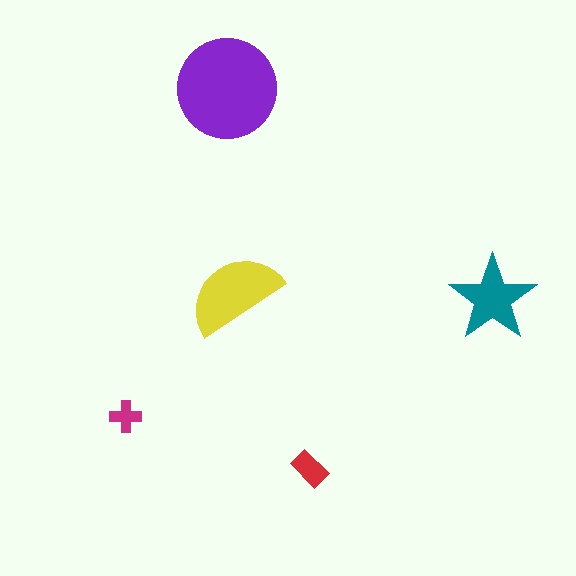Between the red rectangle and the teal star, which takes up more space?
The teal star.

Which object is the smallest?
The magenta cross.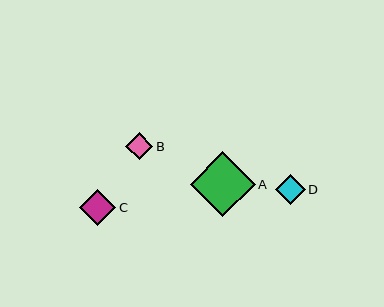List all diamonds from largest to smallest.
From largest to smallest: A, C, D, B.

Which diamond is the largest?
Diamond A is the largest with a size of approximately 65 pixels.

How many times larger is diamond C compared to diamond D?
Diamond C is approximately 1.2 times the size of diamond D.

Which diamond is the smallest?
Diamond B is the smallest with a size of approximately 27 pixels.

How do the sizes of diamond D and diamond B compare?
Diamond D and diamond B are approximately the same size.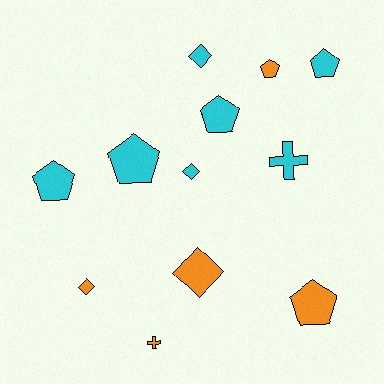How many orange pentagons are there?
There are 2 orange pentagons.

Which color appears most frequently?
Cyan, with 7 objects.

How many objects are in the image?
There are 12 objects.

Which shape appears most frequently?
Pentagon, with 6 objects.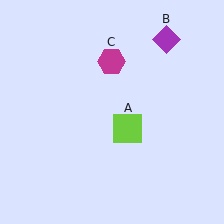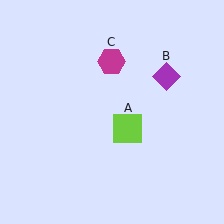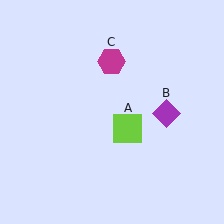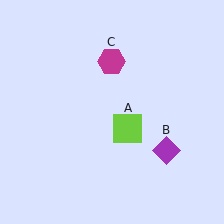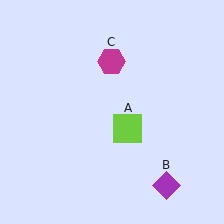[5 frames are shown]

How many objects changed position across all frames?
1 object changed position: purple diamond (object B).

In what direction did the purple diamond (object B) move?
The purple diamond (object B) moved down.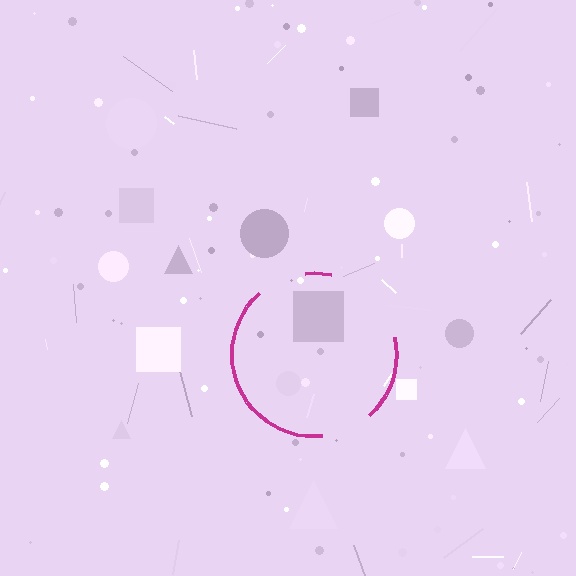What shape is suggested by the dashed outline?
The dashed outline suggests a circle.